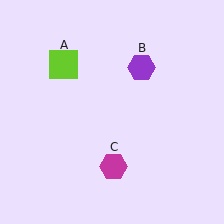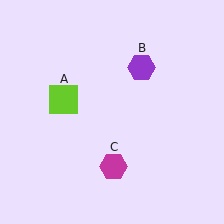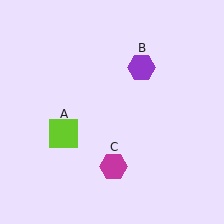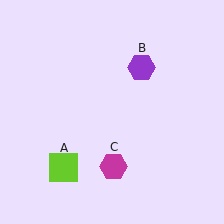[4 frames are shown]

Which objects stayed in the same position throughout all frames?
Purple hexagon (object B) and magenta hexagon (object C) remained stationary.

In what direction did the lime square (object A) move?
The lime square (object A) moved down.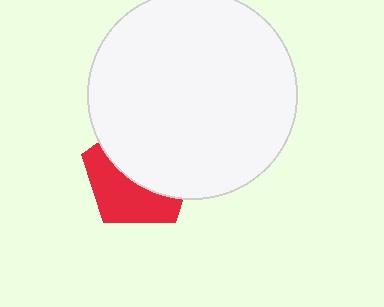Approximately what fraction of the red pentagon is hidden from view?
Roughly 56% of the red pentagon is hidden behind the white circle.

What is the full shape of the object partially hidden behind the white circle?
The partially hidden object is a red pentagon.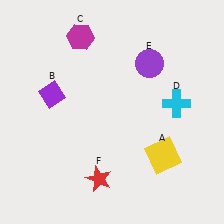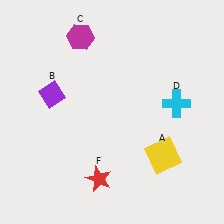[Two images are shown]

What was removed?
The purple circle (E) was removed in Image 2.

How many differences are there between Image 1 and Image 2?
There is 1 difference between the two images.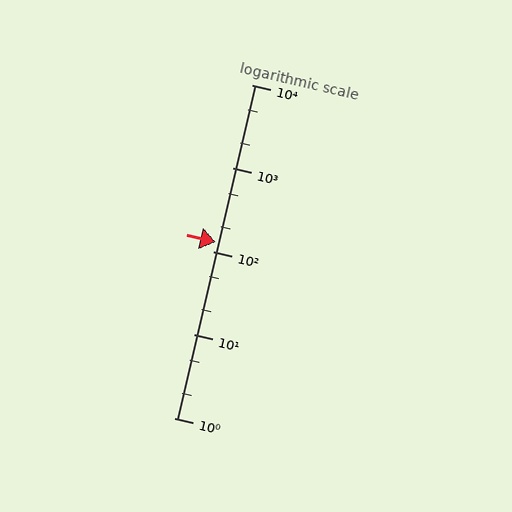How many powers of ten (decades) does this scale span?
The scale spans 4 decades, from 1 to 10000.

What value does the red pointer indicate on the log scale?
The pointer indicates approximately 130.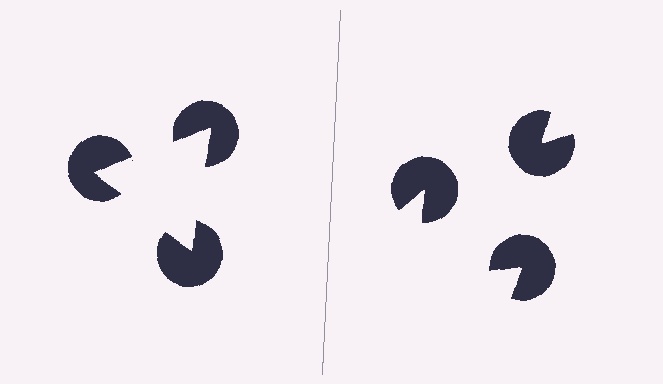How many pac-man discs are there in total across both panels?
6 — 3 on each side.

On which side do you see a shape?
An illusory triangle appears on the left side. On the right side the wedge cuts are rotated, so no coherent shape forms.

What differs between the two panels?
The pac-man discs are positioned identically on both sides; only the wedge orientations differ. On the left they align to a triangle; on the right they are misaligned.